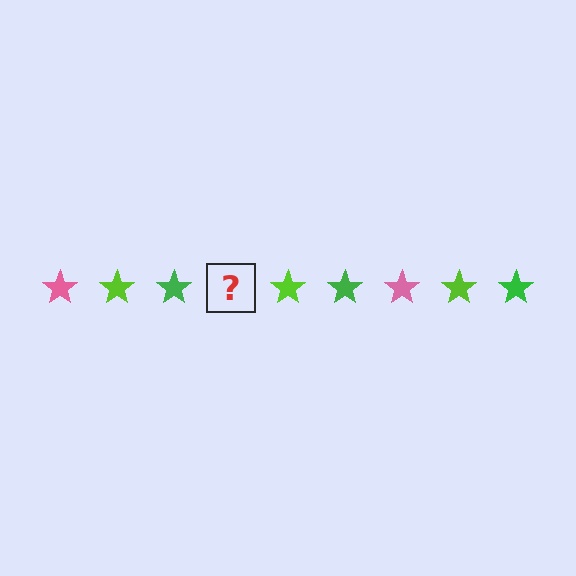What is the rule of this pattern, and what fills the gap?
The rule is that the pattern cycles through pink, lime, green stars. The gap should be filled with a pink star.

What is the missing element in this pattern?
The missing element is a pink star.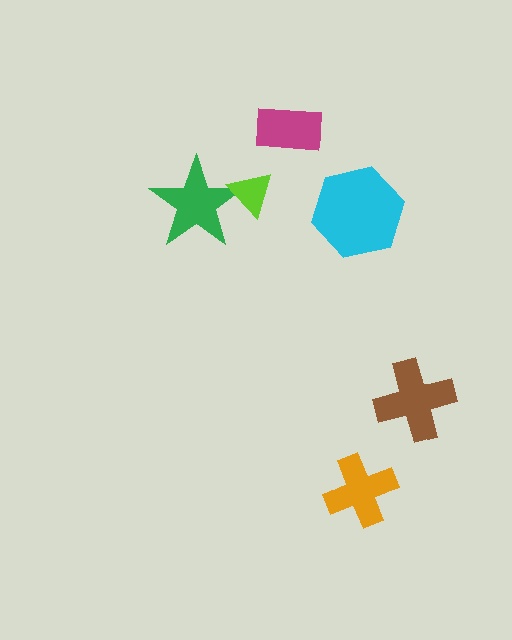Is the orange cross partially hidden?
No, no other shape covers it.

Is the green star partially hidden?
Yes, it is partially covered by another shape.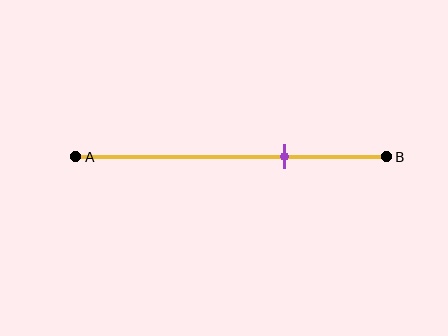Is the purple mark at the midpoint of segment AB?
No, the mark is at about 65% from A, not at the 50% midpoint.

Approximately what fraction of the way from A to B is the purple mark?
The purple mark is approximately 65% of the way from A to B.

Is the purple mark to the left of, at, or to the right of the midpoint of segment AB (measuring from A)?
The purple mark is to the right of the midpoint of segment AB.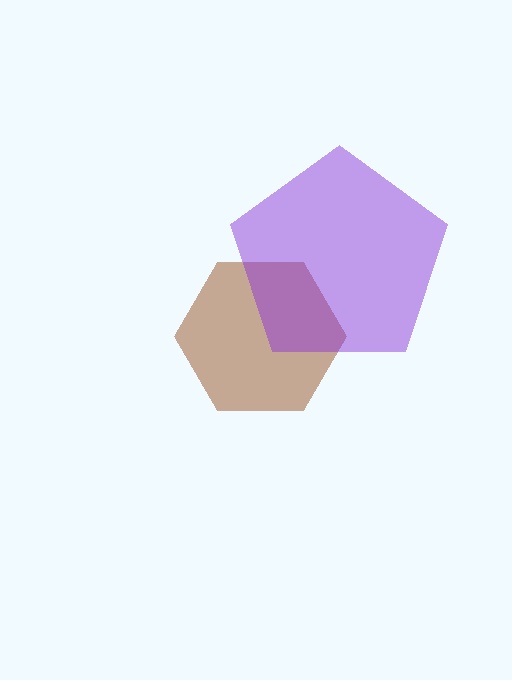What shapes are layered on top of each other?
The layered shapes are: a brown hexagon, a purple pentagon.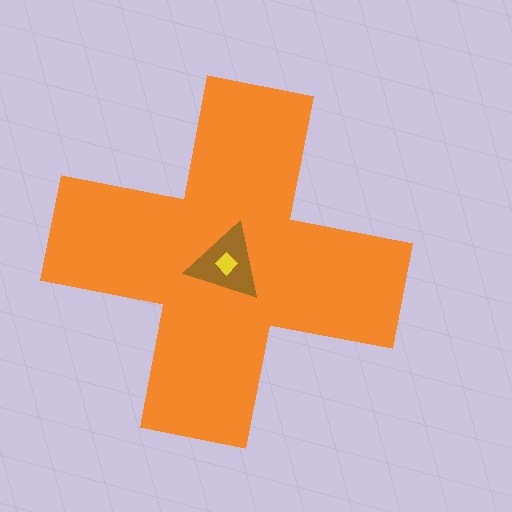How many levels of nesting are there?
3.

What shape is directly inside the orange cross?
The brown triangle.